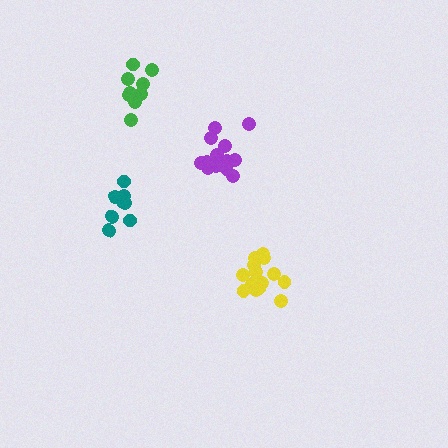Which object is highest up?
The green cluster is topmost.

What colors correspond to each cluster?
The clusters are colored: teal, yellow, green, purple.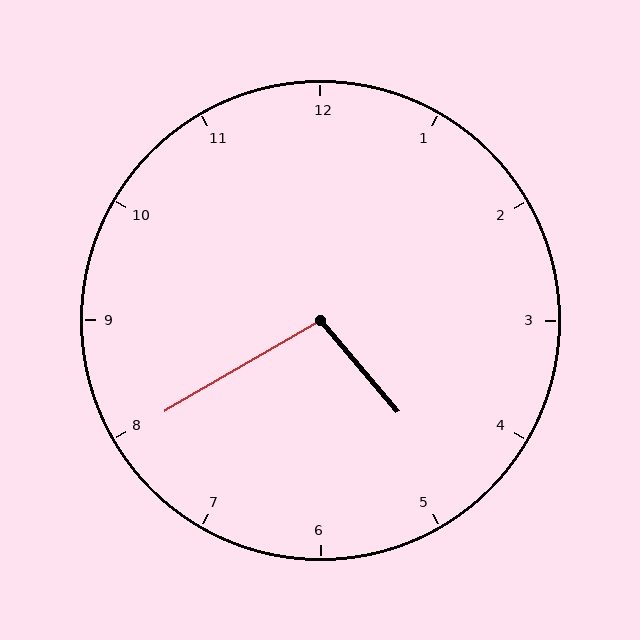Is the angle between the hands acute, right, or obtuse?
It is obtuse.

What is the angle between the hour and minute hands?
Approximately 100 degrees.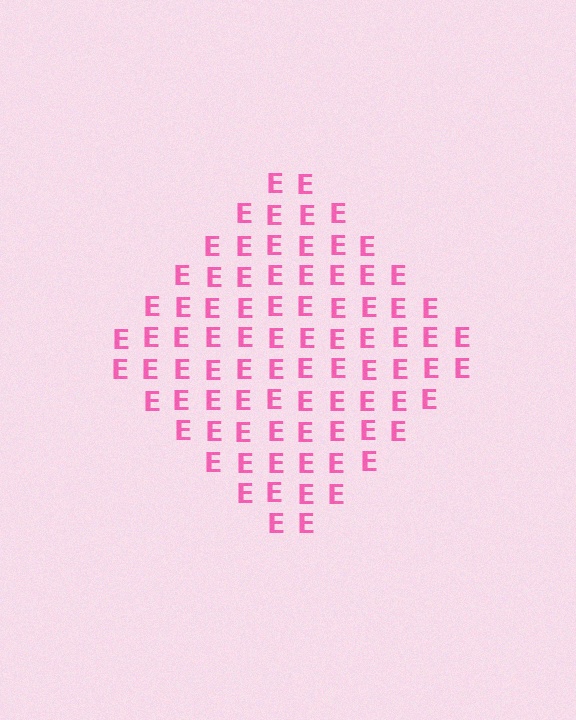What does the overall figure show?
The overall figure shows a diamond.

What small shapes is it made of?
It is made of small letter E's.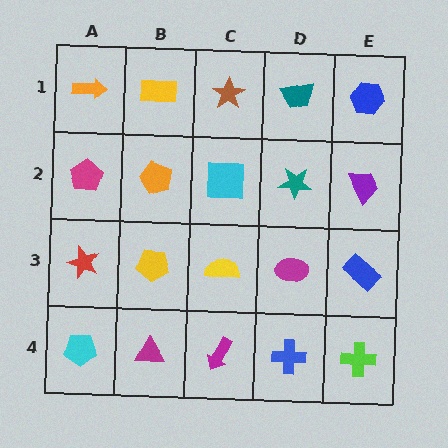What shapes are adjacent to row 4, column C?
A yellow semicircle (row 3, column C), a magenta triangle (row 4, column B), a blue cross (row 4, column D).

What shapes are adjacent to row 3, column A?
A magenta pentagon (row 2, column A), a cyan pentagon (row 4, column A), a yellow pentagon (row 3, column B).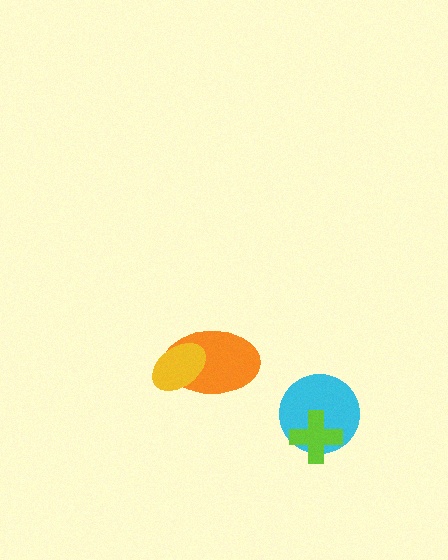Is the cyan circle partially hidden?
Yes, it is partially covered by another shape.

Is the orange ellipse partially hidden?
Yes, it is partially covered by another shape.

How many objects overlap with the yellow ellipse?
1 object overlaps with the yellow ellipse.